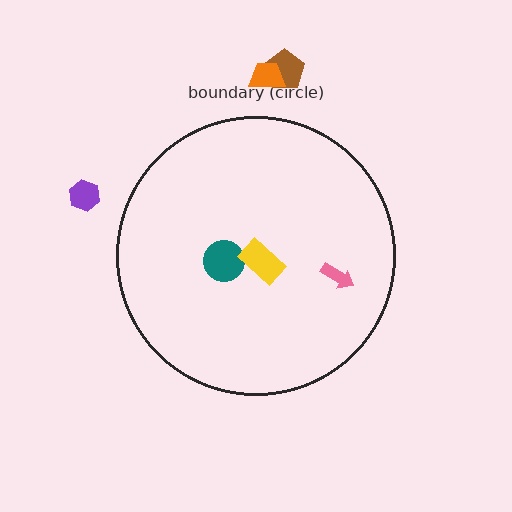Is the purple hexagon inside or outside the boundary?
Outside.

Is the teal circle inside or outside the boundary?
Inside.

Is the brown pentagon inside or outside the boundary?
Outside.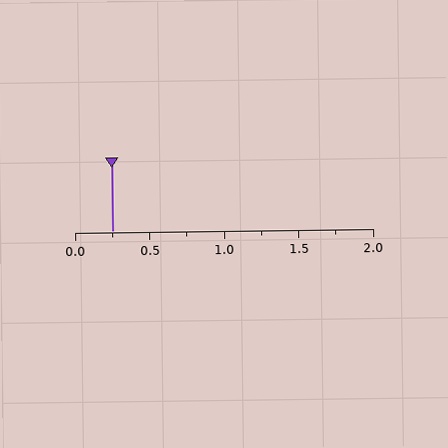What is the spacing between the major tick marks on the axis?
The major ticks are spaced 0.5 apart.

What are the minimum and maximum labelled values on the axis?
The axis runs from 0.0 to 2.0.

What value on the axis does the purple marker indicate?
The marker indicates approximately 0.25.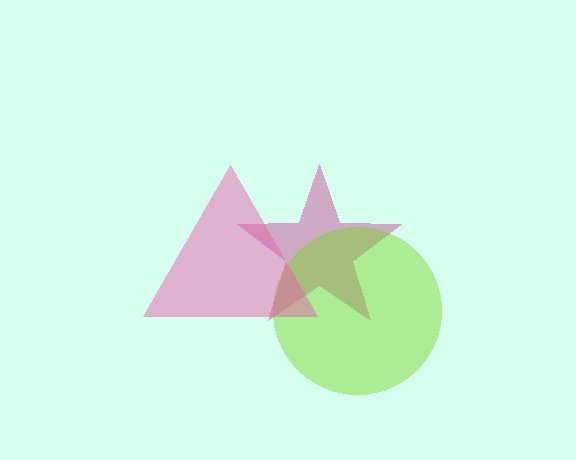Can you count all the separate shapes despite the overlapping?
Yes, there are 3 separate shapes.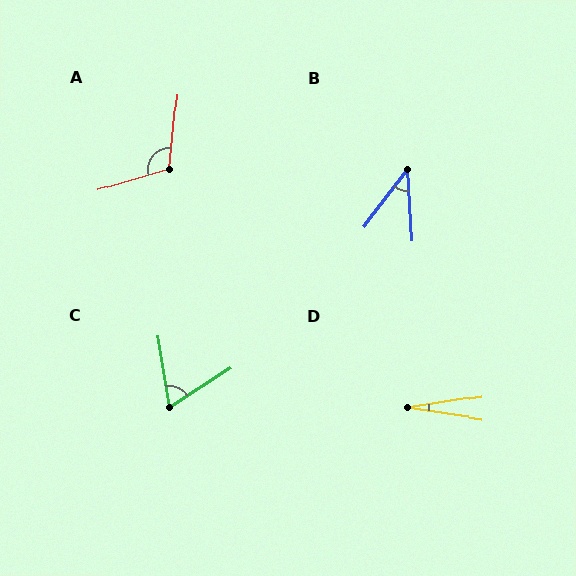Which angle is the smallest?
D, at approximately 18 degrees.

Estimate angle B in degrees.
Approximately 41 degrees.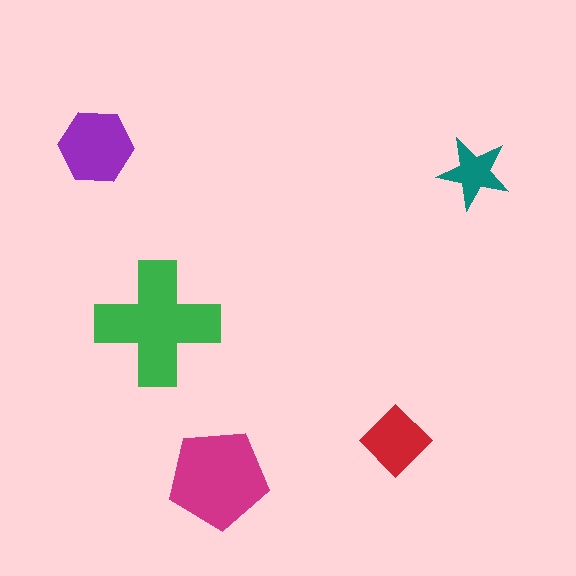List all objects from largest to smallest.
The green cross, the magenta pentagon, the purple hexagon, the red diamond, the teal star.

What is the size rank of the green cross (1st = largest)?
1st.